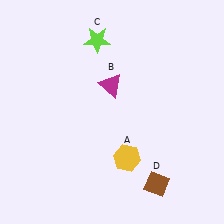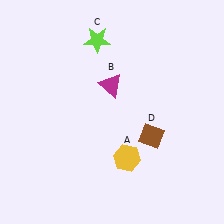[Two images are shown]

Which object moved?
The brown diamond (D) moved up.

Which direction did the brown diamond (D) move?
The brown diamond (D) moved up.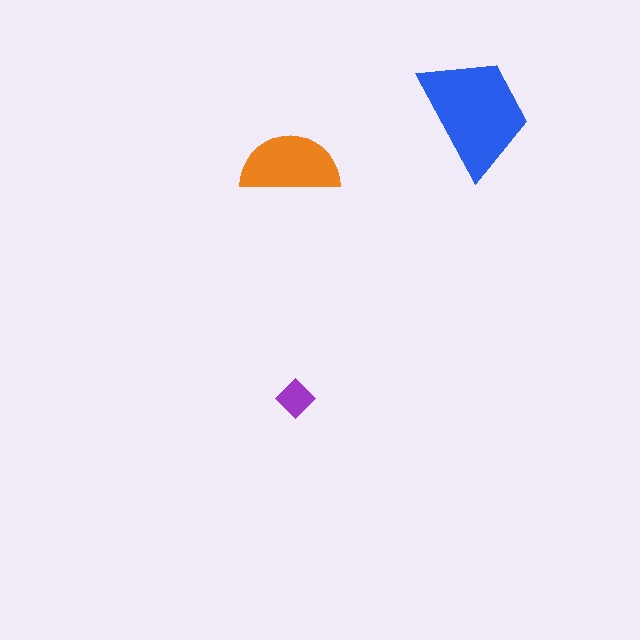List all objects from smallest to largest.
The purple diamond, the orange semicircle, the blue trapezoid.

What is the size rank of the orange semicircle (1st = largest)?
2nd.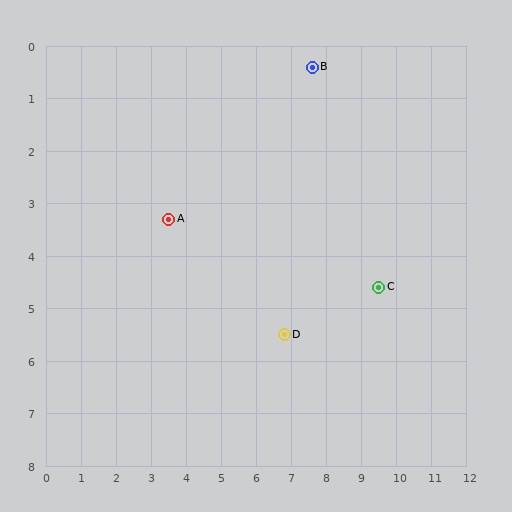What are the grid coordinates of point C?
Point C is at approximately (9.5, 4.6).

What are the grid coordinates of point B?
Point B is at approximately (7.6, 0.4).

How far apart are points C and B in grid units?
Points C and B are about 4.6 grid units apart.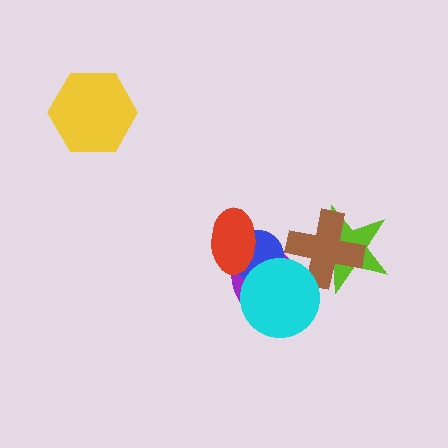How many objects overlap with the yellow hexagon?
0 objects overlap with the yellow hexagon.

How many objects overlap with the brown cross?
3 objects overlap with the brown cross.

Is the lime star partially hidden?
Yes, it is partially covered by another shape.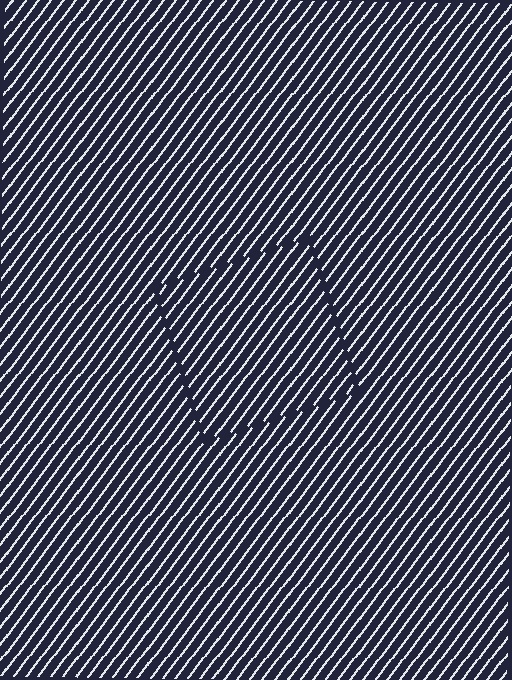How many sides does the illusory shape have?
4 sides — the line-ends trace a square.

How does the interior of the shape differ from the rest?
The interior of the shape contains the same grating, shifted by half a period — the contour is defined by the phase discontinuity where line-ends from the inner and outer gratings abut.